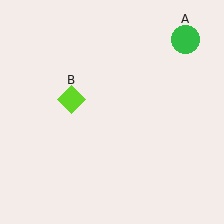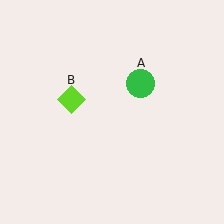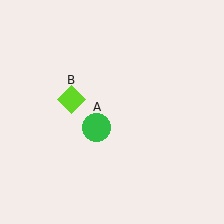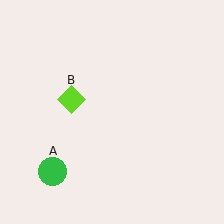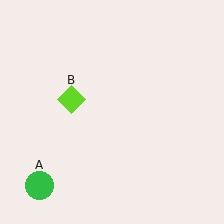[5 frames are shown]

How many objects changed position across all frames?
1 object changed position: green circle (object A).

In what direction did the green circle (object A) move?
The green circle (object A) moved down and to the left.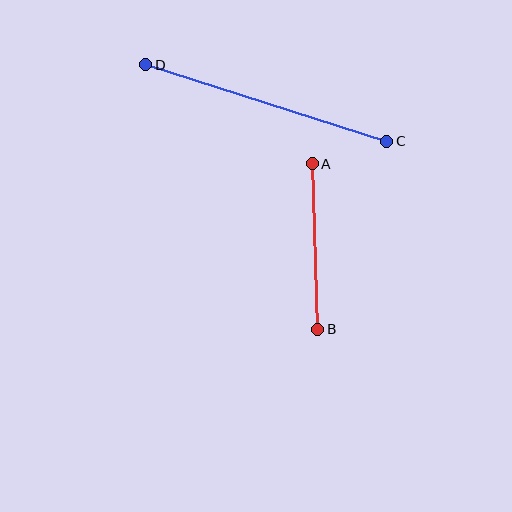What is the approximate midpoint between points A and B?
The midpoint is at approximately (315, 246) pixels.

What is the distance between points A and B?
The distance is approximately 165 pixels.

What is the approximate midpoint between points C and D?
The midpoint is at approximately (266, 103) pixels.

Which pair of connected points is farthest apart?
Points C and D are farthest apart.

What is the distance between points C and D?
The distance is approximately 253 pixels.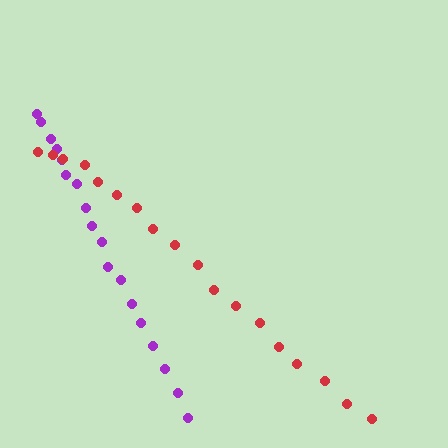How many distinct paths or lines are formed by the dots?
There are 2 distinct paths.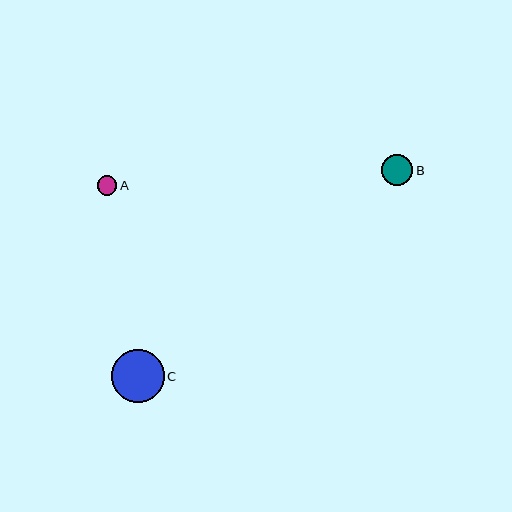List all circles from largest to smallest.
From largest to smallest: C, B, A.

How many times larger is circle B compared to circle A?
Circle B is approximately 1.6 times the size of circle A.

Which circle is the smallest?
Circle A is the smallest with a size of approximately 19 pixels.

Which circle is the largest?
Circle C is the largest with a size of approximately 53 pixels.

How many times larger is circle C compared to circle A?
Circle C is approximately 2.8 times the size of circle A.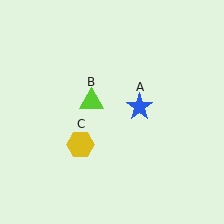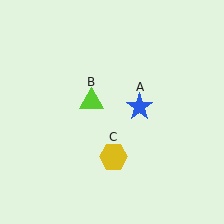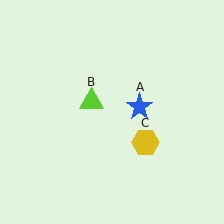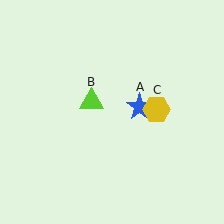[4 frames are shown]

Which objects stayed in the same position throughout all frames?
Blue star (object A) and lime triangle (object B) remained stationary.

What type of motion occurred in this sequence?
The yellow hexagon (object C) rotated counterclockwise around the center of the scene.